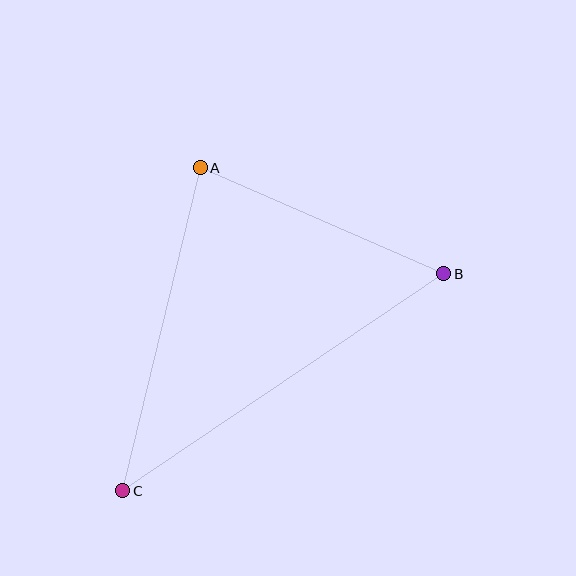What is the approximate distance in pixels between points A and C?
The distance between A and C is approximately 332 pixels.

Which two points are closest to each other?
Points A and B are closest to each other.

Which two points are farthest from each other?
Points B and C are farthest from each other.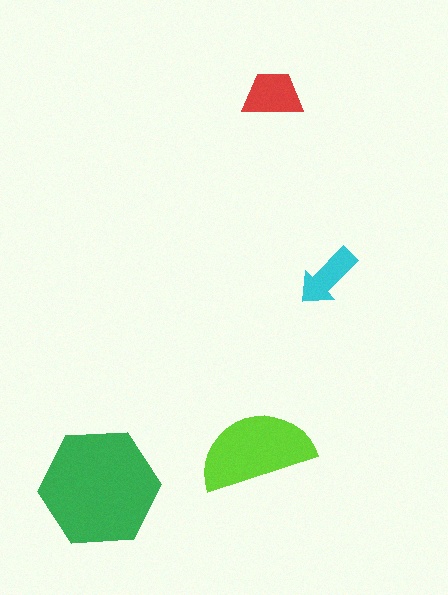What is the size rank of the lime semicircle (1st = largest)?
2nd.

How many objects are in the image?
There are 4 objects in the image.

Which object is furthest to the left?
The green hexagon is leftmost.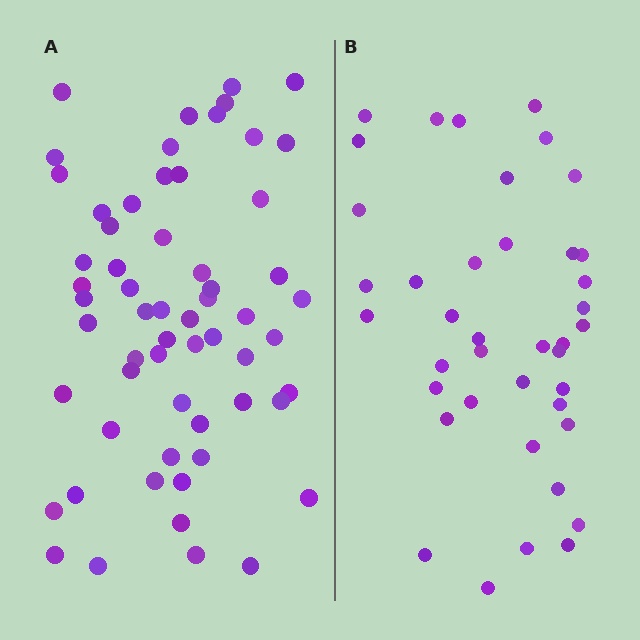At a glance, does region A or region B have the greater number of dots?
Region A (the left region) has more dots.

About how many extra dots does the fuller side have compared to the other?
Region A has approximately 20 more dots than region B.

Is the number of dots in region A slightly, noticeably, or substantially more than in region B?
Region A has substantially more. The ratio is roughly 1.5 to 1.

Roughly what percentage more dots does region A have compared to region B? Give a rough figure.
About 50% more.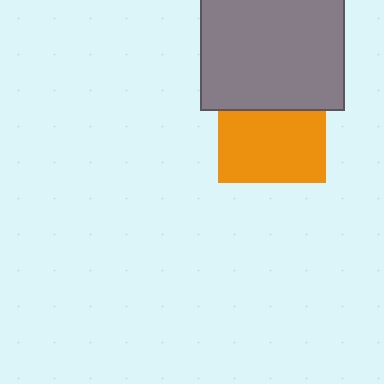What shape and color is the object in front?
The object in front is a gray rectangle.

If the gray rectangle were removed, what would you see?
You would see the complete orange square.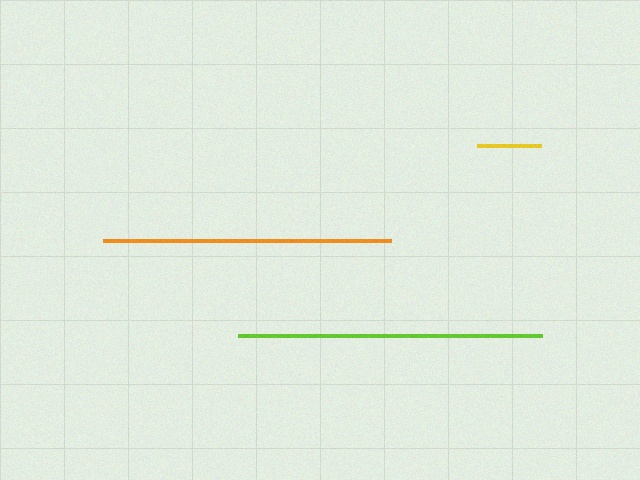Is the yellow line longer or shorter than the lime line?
The lime line is longer than the yellow line.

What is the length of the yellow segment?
The yellow segment is approximately 64 pixels long.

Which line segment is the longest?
The lime line is the longest at approximately 304 pixels.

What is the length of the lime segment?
The lime segment is approximately 304 pixels long.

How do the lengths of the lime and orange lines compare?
The lime and orange lines are approximately the same length.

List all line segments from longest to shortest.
From longest to shortest: lime, orange, yellow.